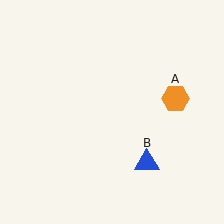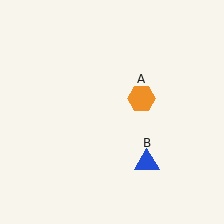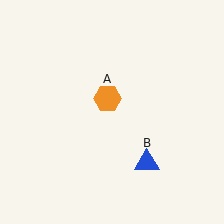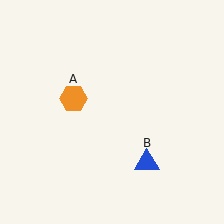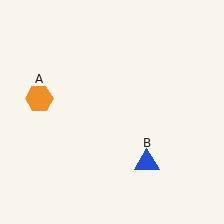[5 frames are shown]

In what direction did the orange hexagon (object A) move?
The orange hexagon (object A) moved left.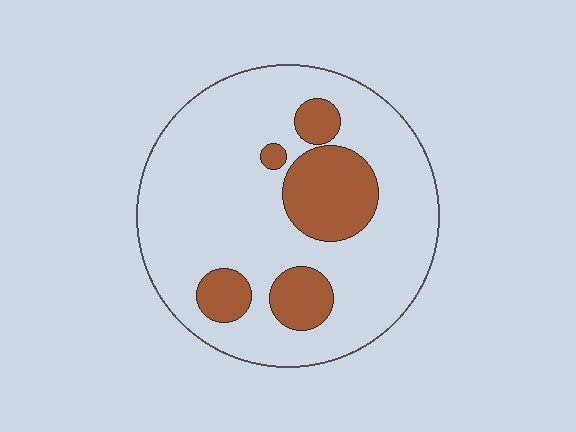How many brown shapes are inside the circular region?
5.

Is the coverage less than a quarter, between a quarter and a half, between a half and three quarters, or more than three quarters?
Less than a quarter.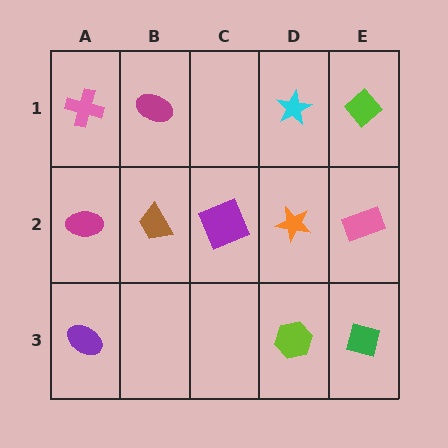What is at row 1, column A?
A pink cross.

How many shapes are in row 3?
3 shapes.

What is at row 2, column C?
A purple square.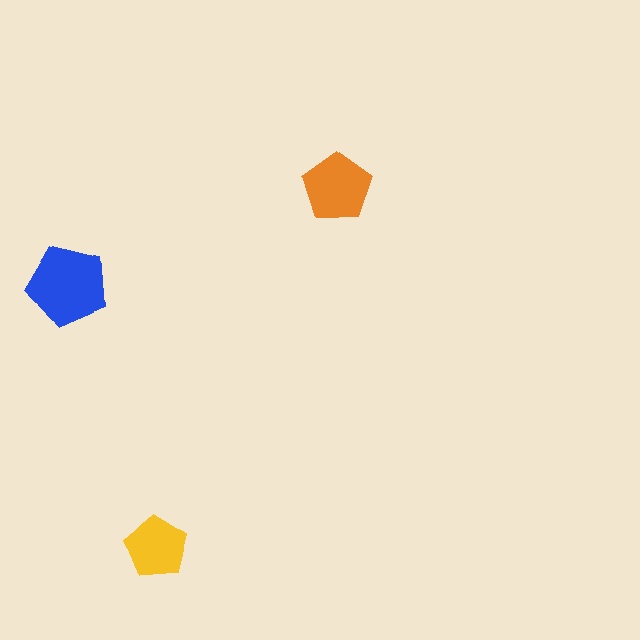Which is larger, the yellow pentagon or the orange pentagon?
The orange one.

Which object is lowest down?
The yellow pentagon is bottommost.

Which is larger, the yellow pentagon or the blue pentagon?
The blue one.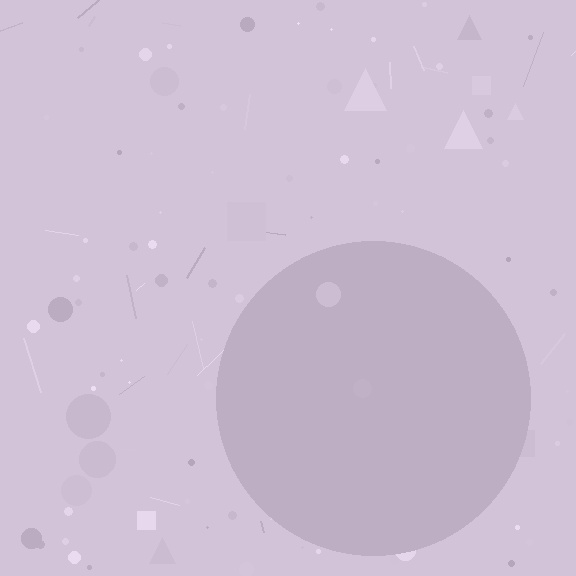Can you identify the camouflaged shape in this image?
The camouflaged shape is a circle.